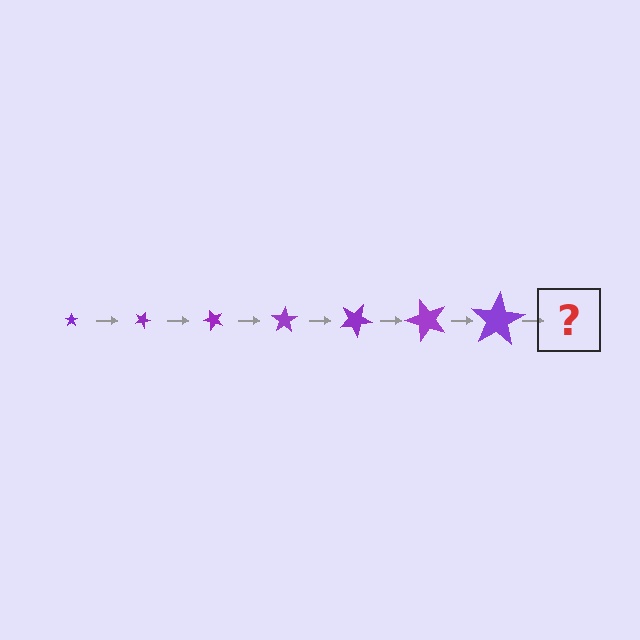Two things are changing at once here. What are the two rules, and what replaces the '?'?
The two rules are that the star grows larger each step and it rotates 25 degrees each step. The '?' should be a star, larger than the previous one and rotated 175 degrees from the start.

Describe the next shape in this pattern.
It should be a star, larger than the previous one and rotated 175 degrees from the start.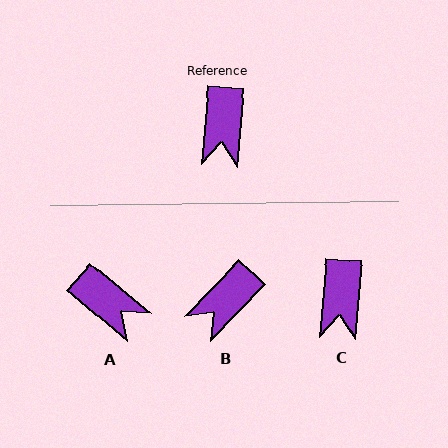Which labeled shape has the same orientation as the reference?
C.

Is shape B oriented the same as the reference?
No, it is off by about 39 degrees.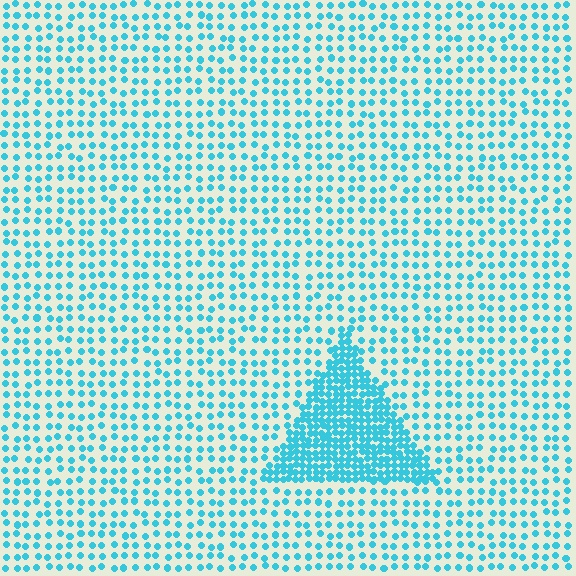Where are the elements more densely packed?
The elements are more densely packed inside the triangle boundary.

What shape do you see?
I see a triangle.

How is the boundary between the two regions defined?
The boundary is defined by a change in element density (approximately 2.8x ratio). All elements are the same color, size, and shape.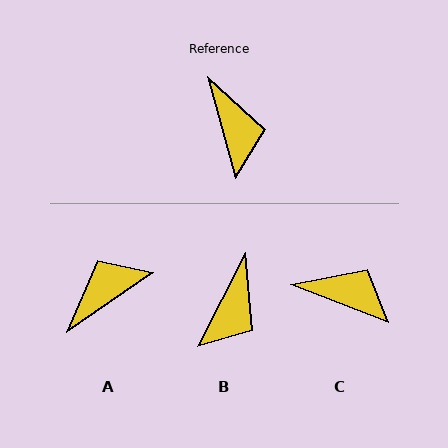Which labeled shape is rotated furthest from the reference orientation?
A, about 109 degrees away.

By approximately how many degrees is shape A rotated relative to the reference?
Approximately 109 degrees counter-clockwise.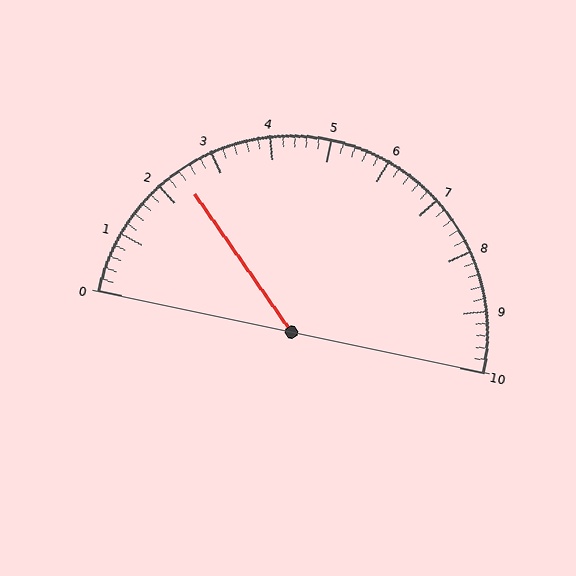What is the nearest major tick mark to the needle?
The nearest major tick mark is 2.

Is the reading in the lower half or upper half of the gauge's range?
The reading is in the lower half of the range (0 to 10).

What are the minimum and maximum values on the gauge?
The gauge ranges from 0 to 10.